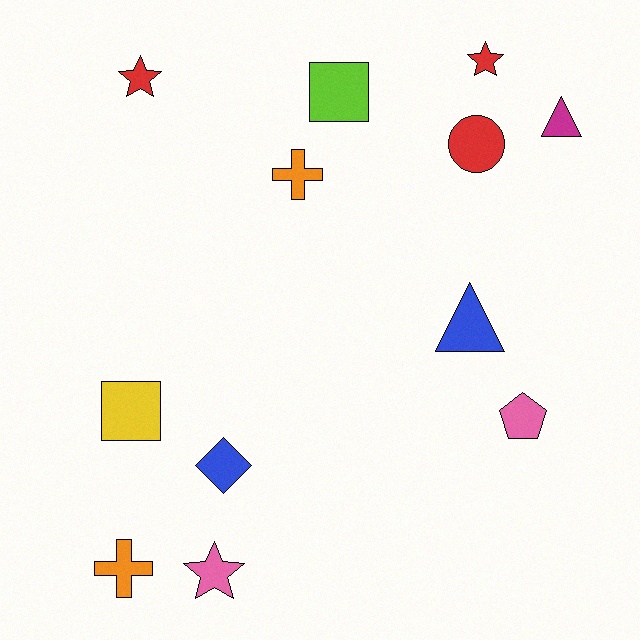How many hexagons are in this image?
There are no hexagons.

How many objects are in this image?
There are 12 objects.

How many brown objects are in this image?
There are no brown objects.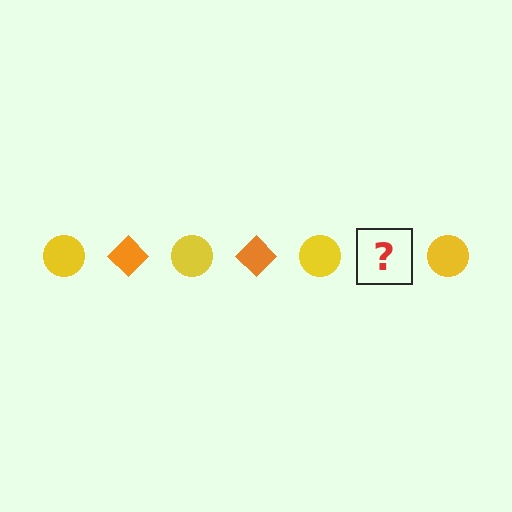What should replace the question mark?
The question mark should be replaced with an orange diamond.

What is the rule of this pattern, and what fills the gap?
The rule is that the pattern alternates between yellow circle and orange diamond. The gap should be filled with an orange diamond.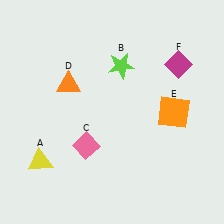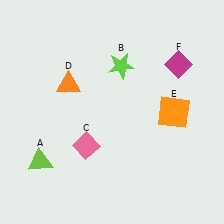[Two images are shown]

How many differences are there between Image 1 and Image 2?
There is 1 difference between the two images.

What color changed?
The triangle (A) changed from yellow in Image 1 to lime in Image 2.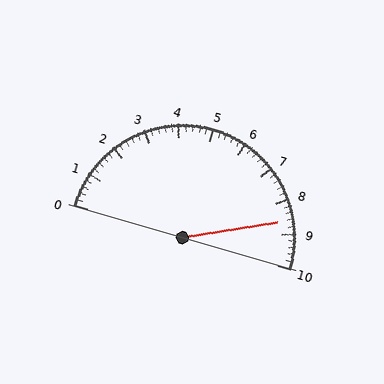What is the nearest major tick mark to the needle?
The nearest major tick mark is 9.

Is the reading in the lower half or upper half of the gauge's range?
The reading is in the upper half of the range (0 to 10).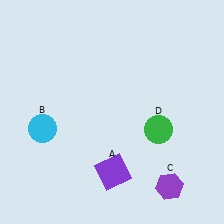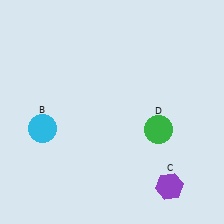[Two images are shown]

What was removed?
The purple square (A) was removed in Image 2.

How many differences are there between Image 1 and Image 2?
There is 1 difference between the two images.